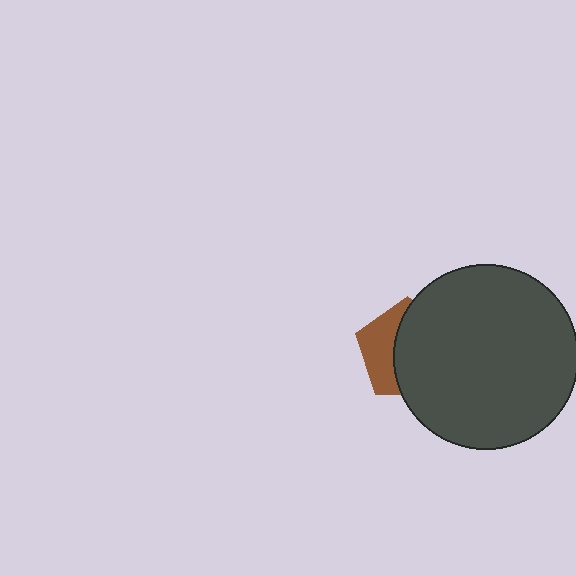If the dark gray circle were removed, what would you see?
You would see the complete brown pentagon.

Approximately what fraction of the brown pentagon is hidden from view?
Roughly 63% of the brown pentagon is hidden behind the dark gray circle.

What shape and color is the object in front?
The object in front is a dark gray circle.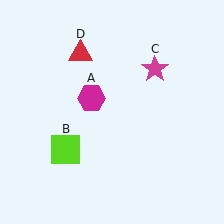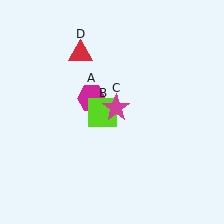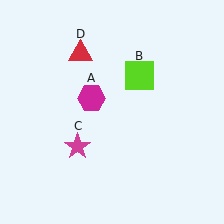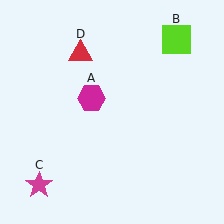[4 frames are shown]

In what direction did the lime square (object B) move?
The lime square (object B) moved up and to the right.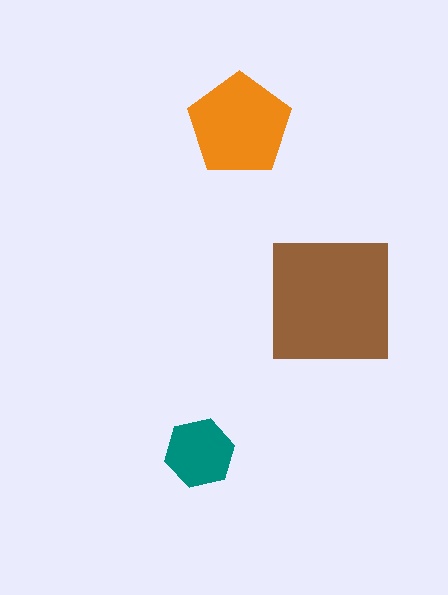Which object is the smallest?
The teal hexagon.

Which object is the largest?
The brown square.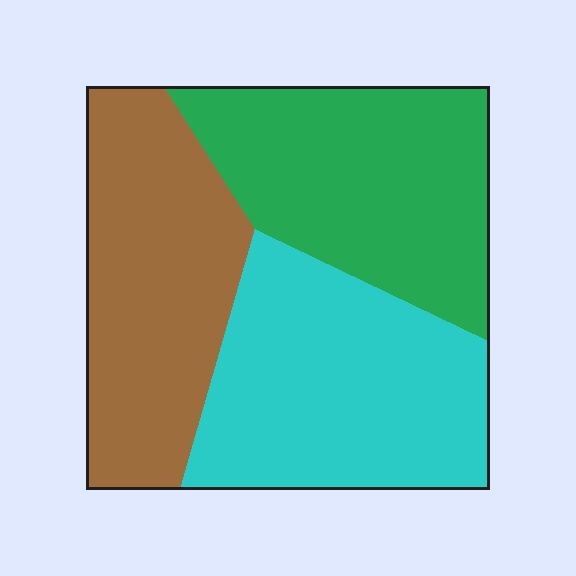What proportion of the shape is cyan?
Cyan covers about 35% of the shape.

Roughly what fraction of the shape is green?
Green takes up between a sixth and a third of the shape.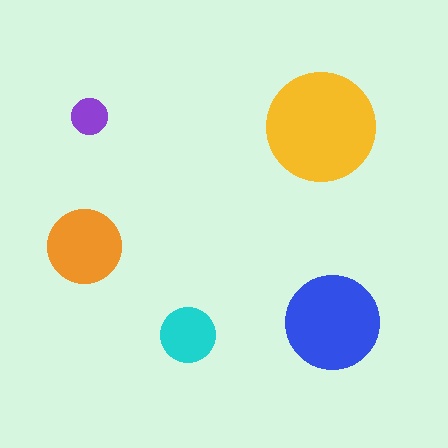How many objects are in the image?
There are 5 objects in the image.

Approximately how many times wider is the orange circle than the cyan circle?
About 1.5 times wider.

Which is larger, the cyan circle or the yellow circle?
The yellow one.